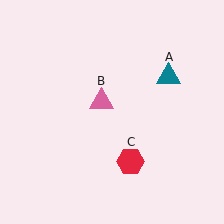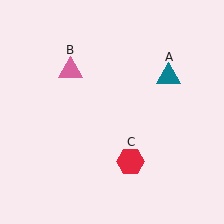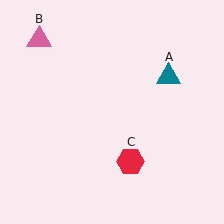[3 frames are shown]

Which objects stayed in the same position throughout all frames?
Teal triangle (object A) and red hexagon (object C) remained stationary.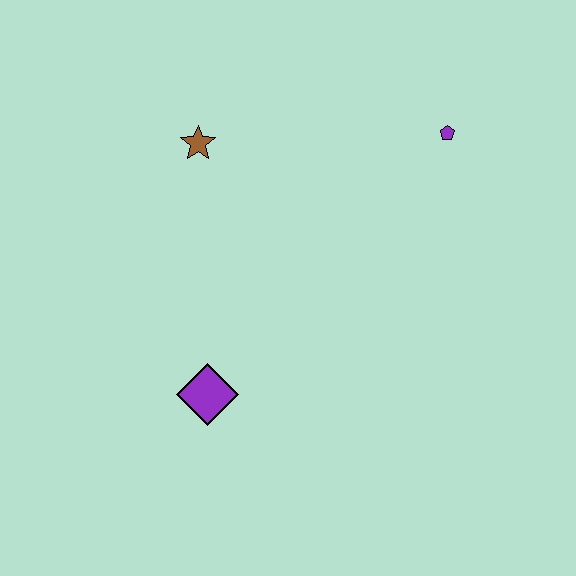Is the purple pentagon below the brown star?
No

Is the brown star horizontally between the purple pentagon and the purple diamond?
No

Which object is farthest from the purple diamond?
The purple pentagon is farthest from the purple diamond.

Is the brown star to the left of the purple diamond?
Yes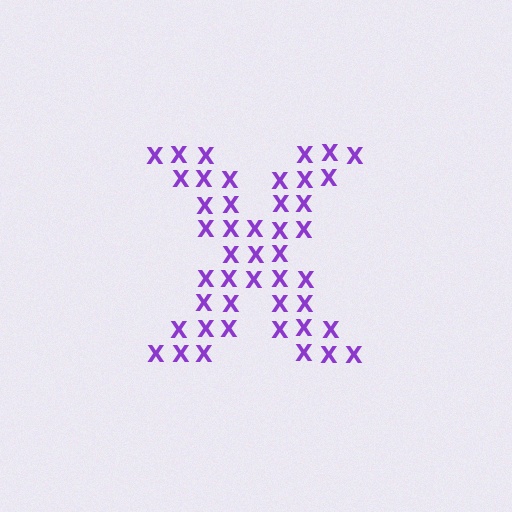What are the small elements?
The small elements are letter X's.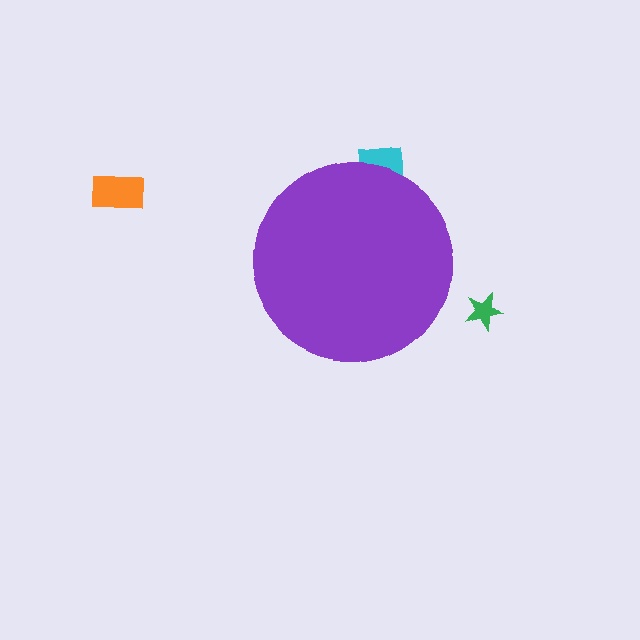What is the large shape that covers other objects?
A purple circle.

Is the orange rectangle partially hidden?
No, the orange rectangle is fully visible.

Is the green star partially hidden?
No, the green star is fully visible.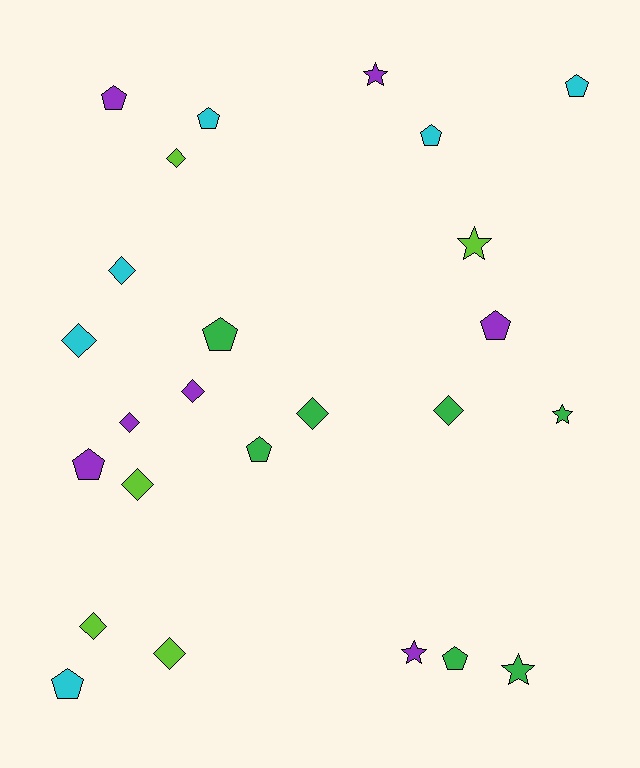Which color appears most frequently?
Purple, with 7 objects.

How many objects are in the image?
There are 25 objects.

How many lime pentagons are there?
There are no lime pentagons.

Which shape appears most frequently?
Pentagon, with 10 objects.